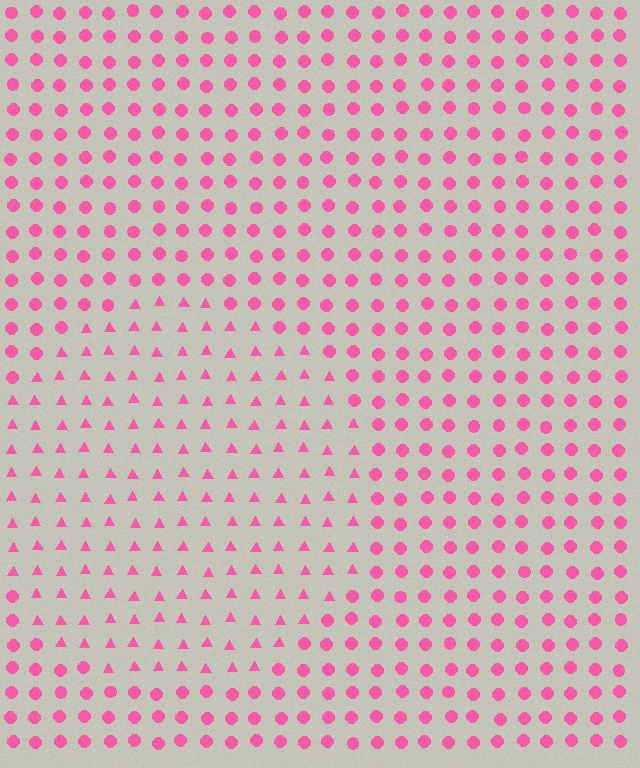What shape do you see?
I see a circle.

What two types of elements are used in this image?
The image uses triangles inside the circle region and circles outside it.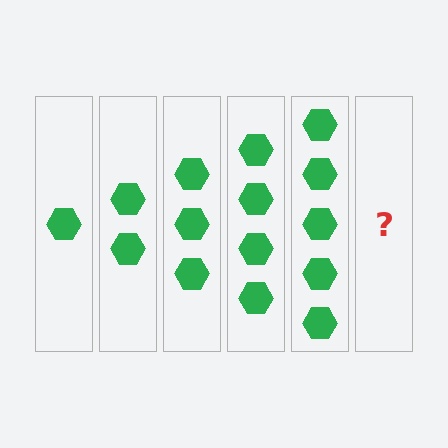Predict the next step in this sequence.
The next step is 6 hexagons.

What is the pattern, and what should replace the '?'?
The pattern is that each step adds one more hexagon. The '?' should be 6 hexagons.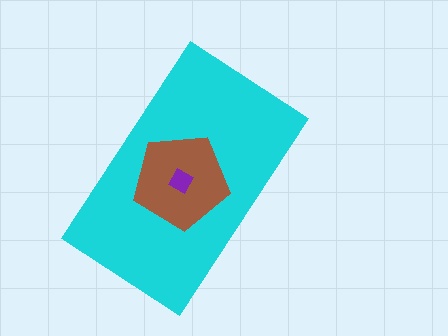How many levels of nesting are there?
3.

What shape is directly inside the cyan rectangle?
The brown pentagon.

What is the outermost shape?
The cyan rectangle.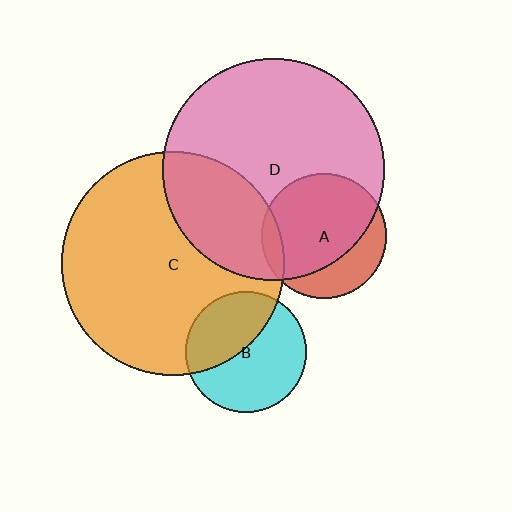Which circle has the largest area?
Circle C (orange).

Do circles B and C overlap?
Yes.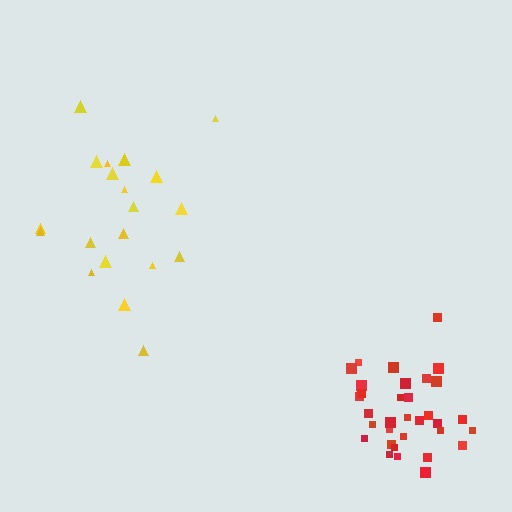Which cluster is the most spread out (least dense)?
Yellow.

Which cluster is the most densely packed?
Red.